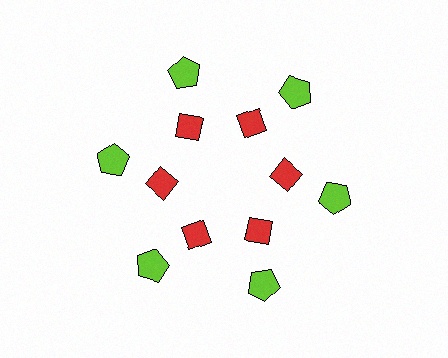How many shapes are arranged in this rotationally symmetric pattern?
There are 12 shapes, arranged in 6 groups of 2.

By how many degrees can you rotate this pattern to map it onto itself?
The pattern maps onto itself every 60 degrees of rotation.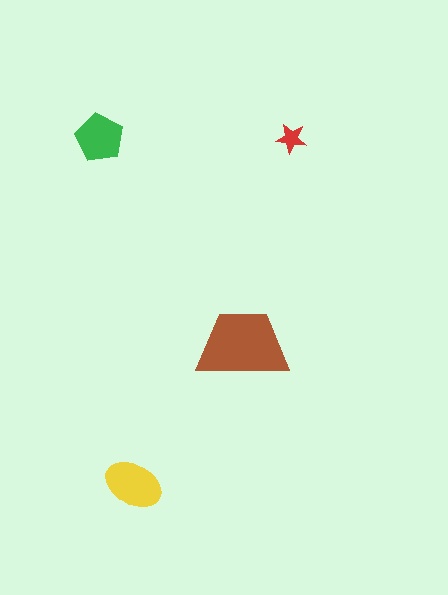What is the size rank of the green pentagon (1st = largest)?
3rd.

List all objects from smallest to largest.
The red star, the green pentagon, the yellow ellipse, the brown trapezoid.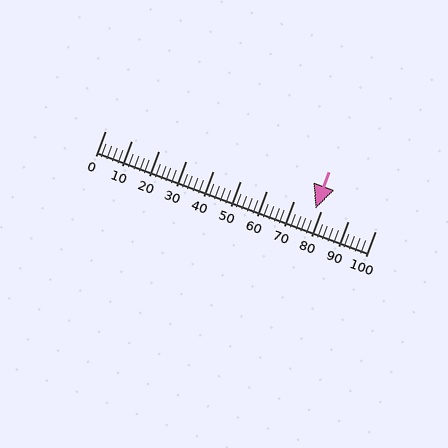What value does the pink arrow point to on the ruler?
The pink arrow points to approximately 78.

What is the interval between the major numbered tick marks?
The major tick marks are spaced 10 units apart.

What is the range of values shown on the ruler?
The ruler shows values from 0 to 100.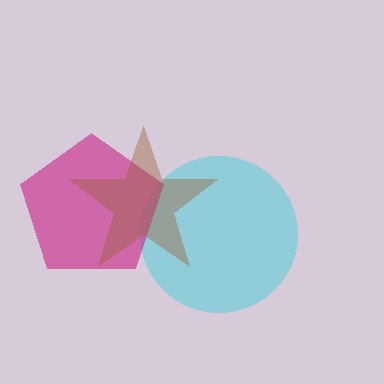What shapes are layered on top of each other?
The layered shapes are: a cyan circle, a magenta pentagon, a brown star.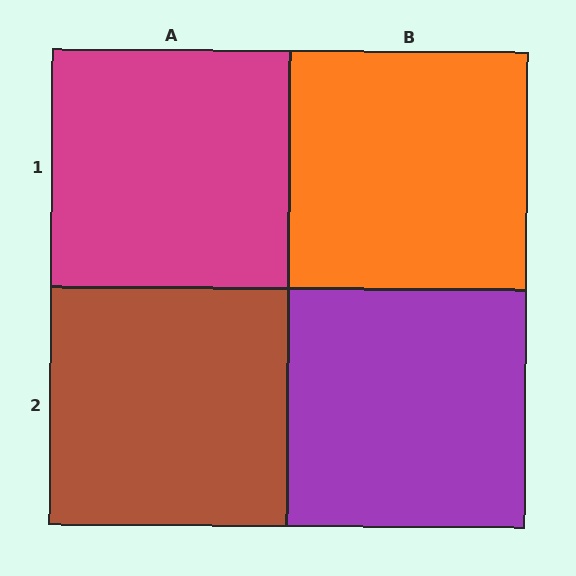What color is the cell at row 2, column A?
Brown.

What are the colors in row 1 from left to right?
Magenta, orange.